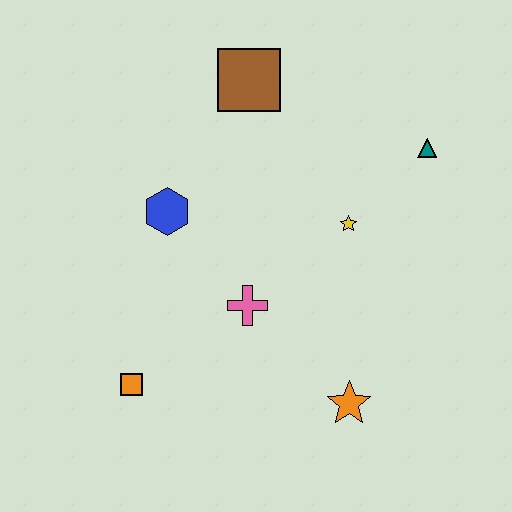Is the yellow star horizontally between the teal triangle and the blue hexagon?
Yes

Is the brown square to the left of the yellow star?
Yes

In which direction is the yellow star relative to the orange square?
The yellow star is to the right of the orange square.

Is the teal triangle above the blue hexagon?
Yes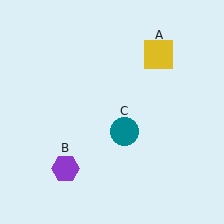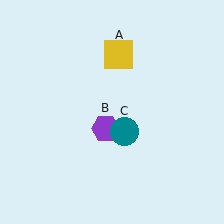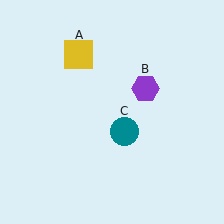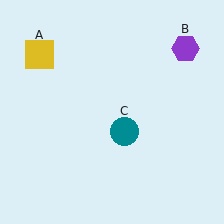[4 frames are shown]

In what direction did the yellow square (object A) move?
The yellow square (object A) moved left.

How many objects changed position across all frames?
2 objects changed position: yellow square (object A), purple hexagon (object B).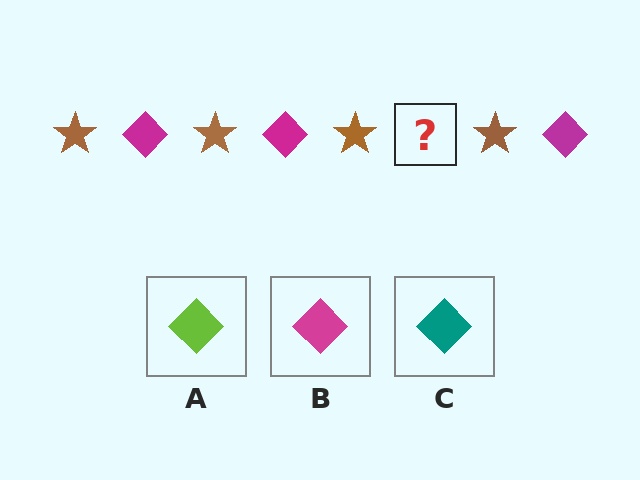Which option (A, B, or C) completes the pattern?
B.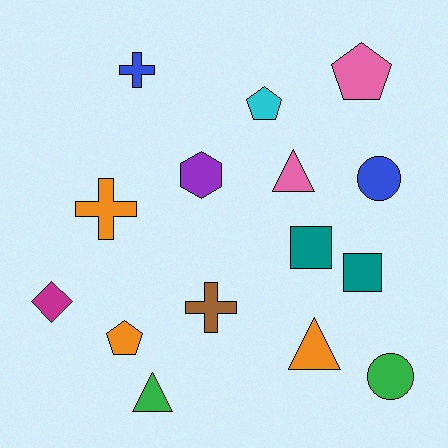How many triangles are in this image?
There are 3 triangles.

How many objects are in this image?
There are 15 objects.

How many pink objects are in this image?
There are 2 pink objects.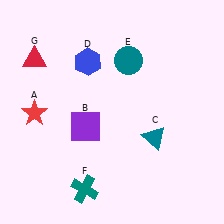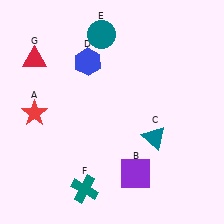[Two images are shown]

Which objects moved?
The objects that moved are: the purple square (B), the teal circle (E).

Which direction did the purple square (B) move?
The purple square (B) moved right.